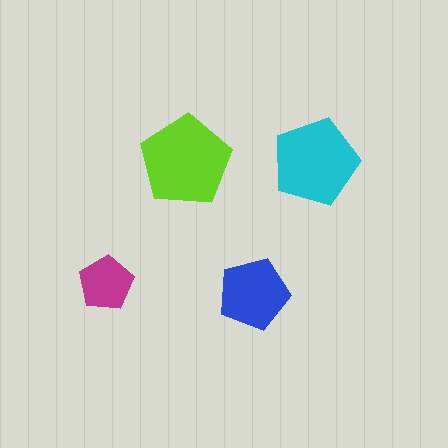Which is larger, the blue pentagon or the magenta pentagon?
The blue one.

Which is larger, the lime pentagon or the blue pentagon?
The lime one.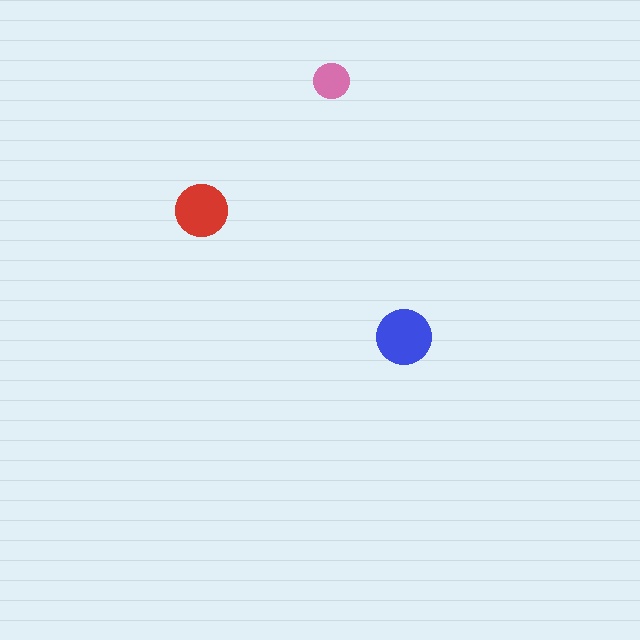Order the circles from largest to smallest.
the blue one, the red one, the pink one.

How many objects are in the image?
There are 3 objects in the image.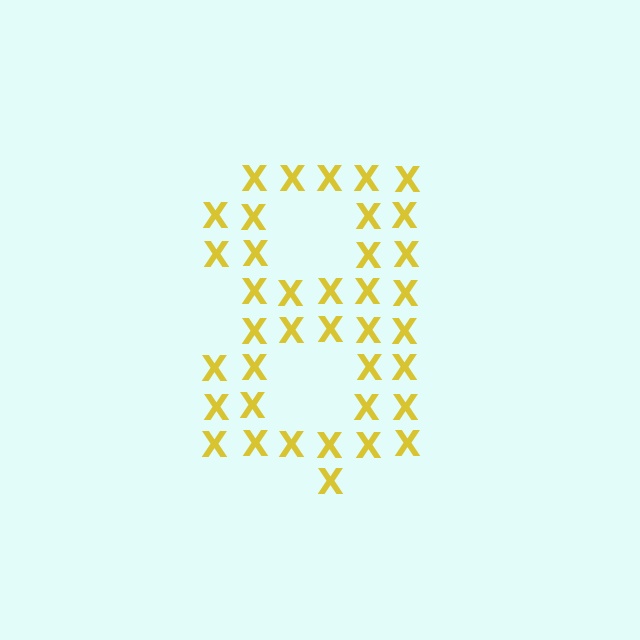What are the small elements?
The small elements are letter X's.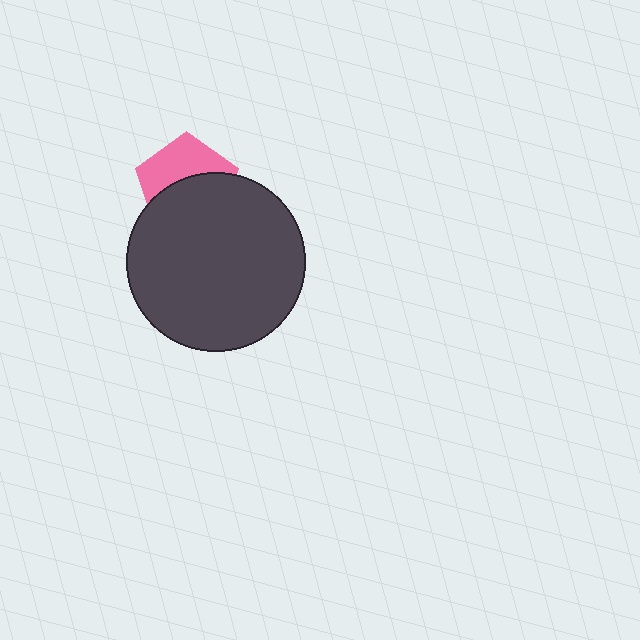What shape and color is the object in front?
The object in front is a dark gray circle.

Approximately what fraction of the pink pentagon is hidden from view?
Roughly 55% of the pink pentagon is hidden behind the dark gray circle.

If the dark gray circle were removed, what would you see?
You would see the complete pink pentagon.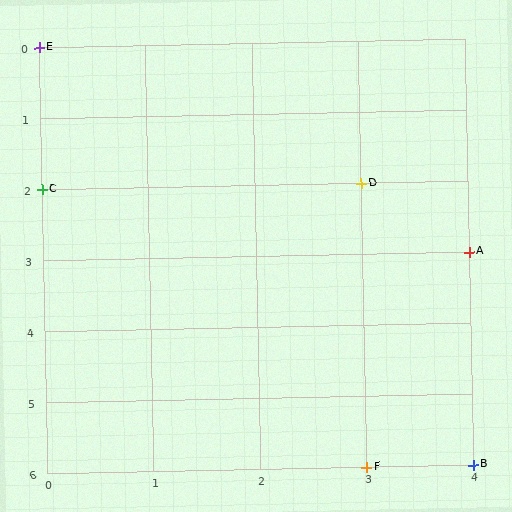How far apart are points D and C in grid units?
Points D and C are 3 columns apart.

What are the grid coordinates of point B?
Point B is at grid coordinates (4, 6).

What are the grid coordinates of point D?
Point D is at grid coordinates (3, 2).